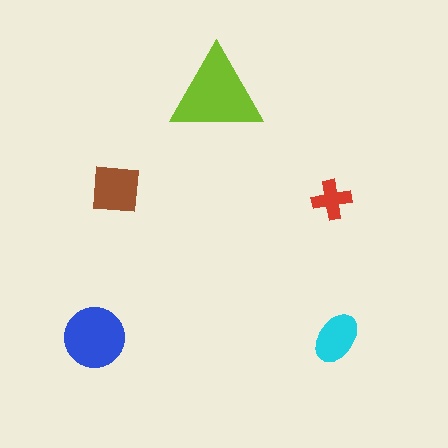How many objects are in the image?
There are 5 objects in the image.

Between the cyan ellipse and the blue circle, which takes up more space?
The blue circle.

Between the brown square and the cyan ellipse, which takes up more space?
The brown square.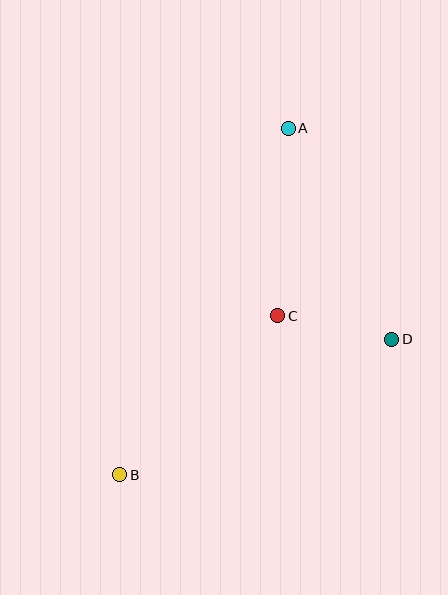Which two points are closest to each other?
Points C and D are closest to each other.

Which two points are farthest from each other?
Points A and B are farthest from each other.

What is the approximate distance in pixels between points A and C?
The distance between A and C is approximately 188 pixels.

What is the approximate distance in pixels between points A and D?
The distance between A and D is approximately 235 pixels.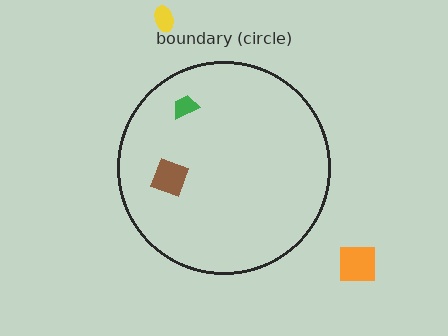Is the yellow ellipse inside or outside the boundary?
Outside.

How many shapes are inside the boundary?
2 inside, 2 outside.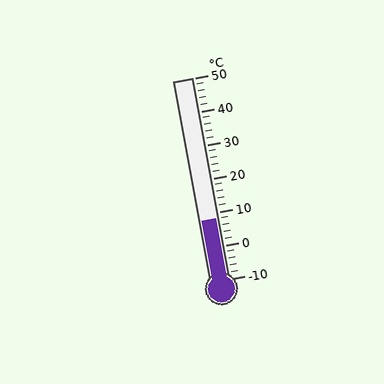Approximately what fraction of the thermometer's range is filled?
The thermometer is filled to approximately 30% of its range.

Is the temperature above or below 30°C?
The temperature is below 30°C.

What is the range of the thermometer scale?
The thermometer scale ranges from -10°C to 50°C.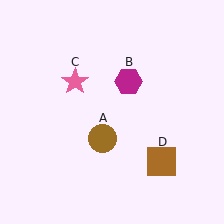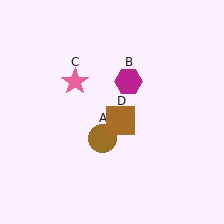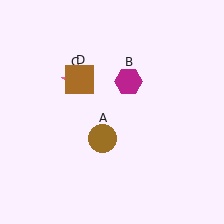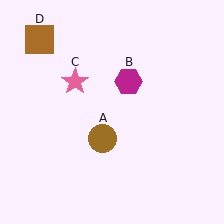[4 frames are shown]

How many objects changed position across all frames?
1 object changed position: brown square (object D).